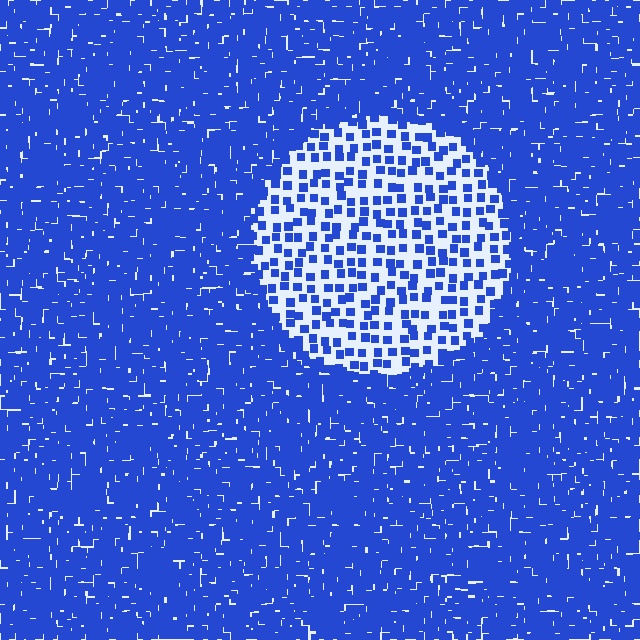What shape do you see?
I see a circle.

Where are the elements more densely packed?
The elements are more densely packed outside the circle boundary.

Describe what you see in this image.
The image contains small blue elements arranged at two different densities. A circle-shaped region is visible where the elements are less densely packed than the surrounding area.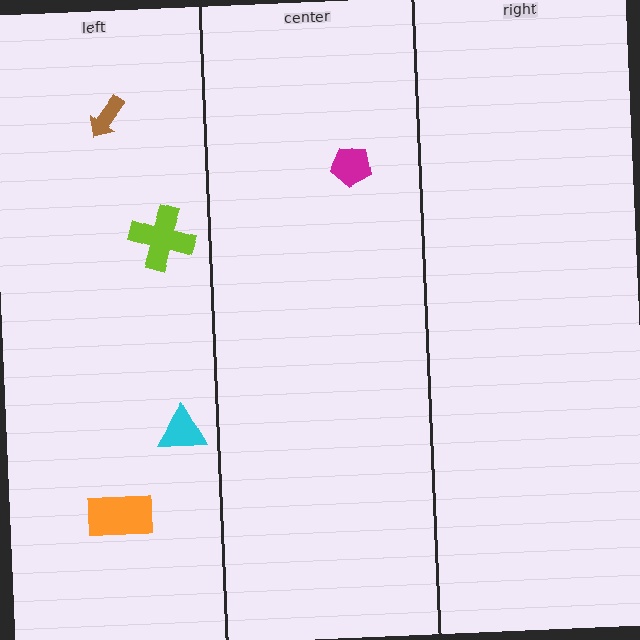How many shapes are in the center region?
1.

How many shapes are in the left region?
4.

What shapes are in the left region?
The brown arrow, the lime cross, the orange rectangle, the cyan triangle.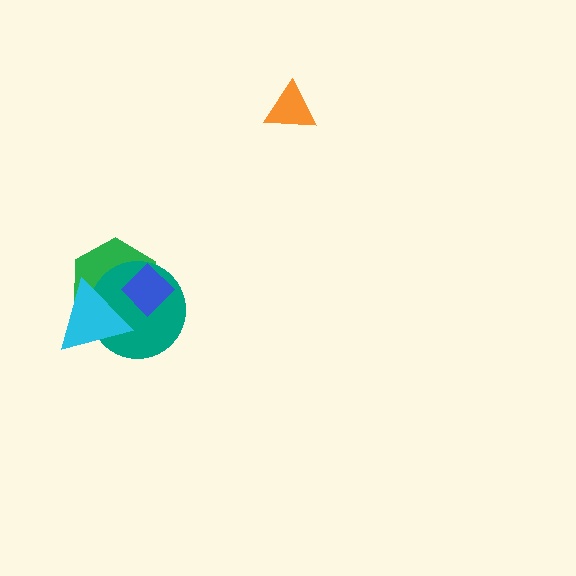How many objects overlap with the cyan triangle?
2 objects overlap with the cyan triangle.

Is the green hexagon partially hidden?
Yes, it is partially covered by another shape.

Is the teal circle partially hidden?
Yes, it is partially covered by another shape.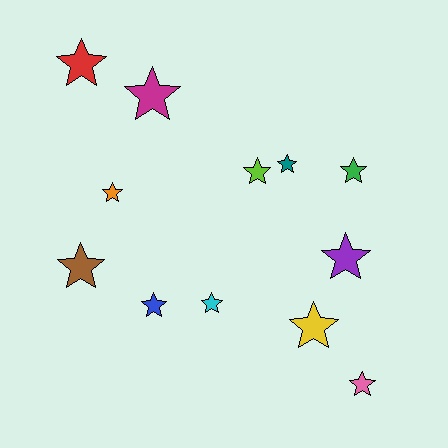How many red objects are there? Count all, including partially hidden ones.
There is 1 red object.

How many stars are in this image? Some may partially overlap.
There are 12 stars.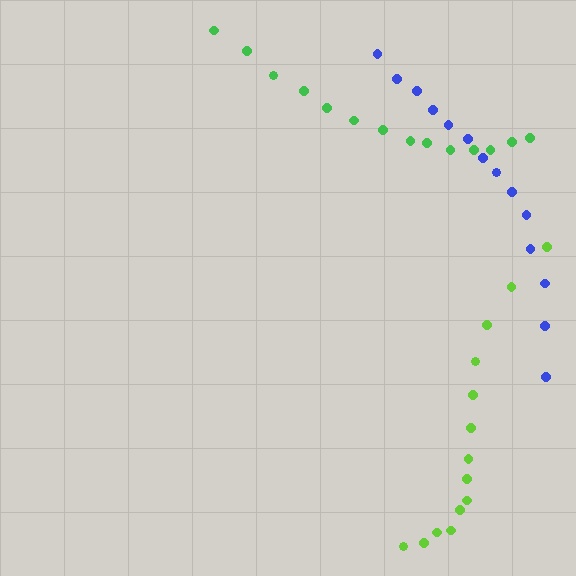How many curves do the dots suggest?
There are 3 distinct paths.